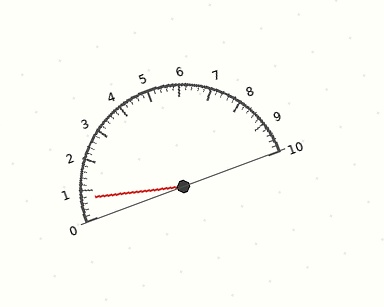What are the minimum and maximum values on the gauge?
The gauge ranges from 0 to 10.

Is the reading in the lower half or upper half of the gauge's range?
The reading is in the lower half of the range (0 to 10).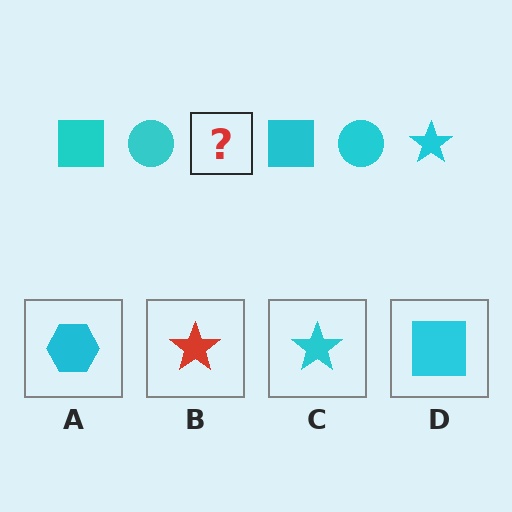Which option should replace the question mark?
Option C.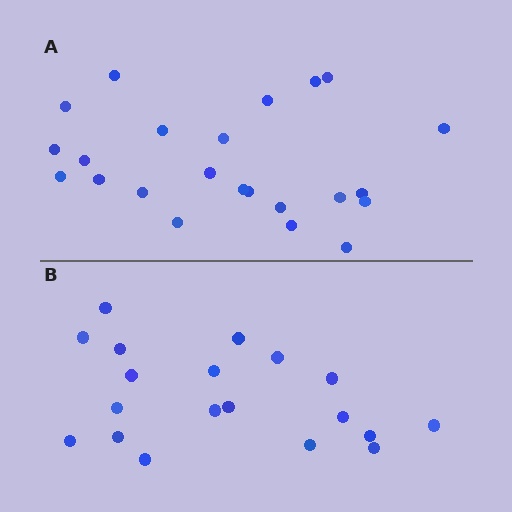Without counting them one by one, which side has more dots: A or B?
Region A (the top region) has more dots.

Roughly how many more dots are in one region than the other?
Region A has about 4 more dots than region B.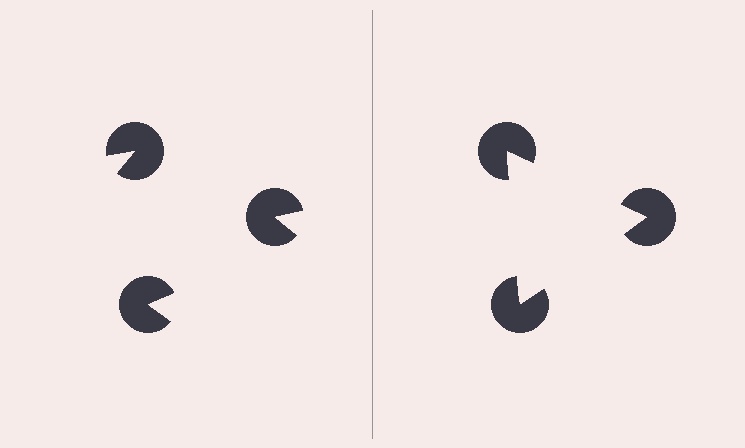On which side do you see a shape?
An illusory triangle appears on the right side. On the left side the wedge cuts are rotated, so no coherent shape forms.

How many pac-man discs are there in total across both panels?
6 — 3 on each side.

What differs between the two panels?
The pac-man discs are positioned identically on both sides; only the wedge orientations differ. On the right they align to a triangle; on the left they are misaligned.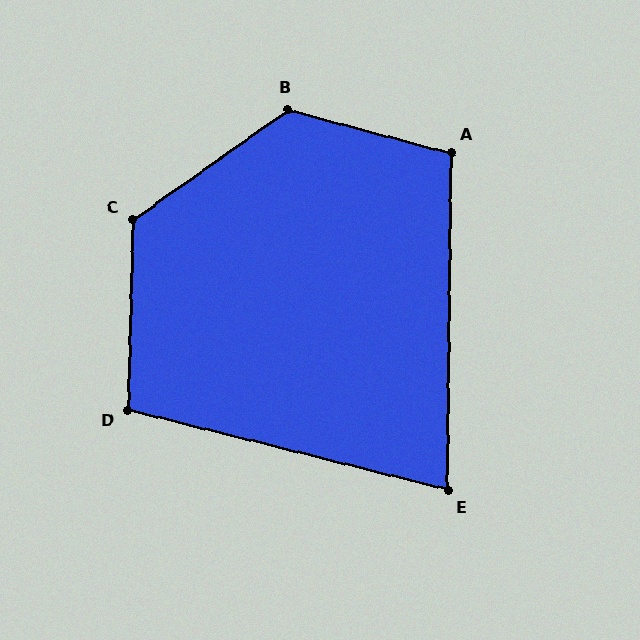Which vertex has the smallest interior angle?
E, at approximately 77 degrees.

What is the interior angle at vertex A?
Approximately 104 degrees (obtuse).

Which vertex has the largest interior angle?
B, at approximately 130 degrees.